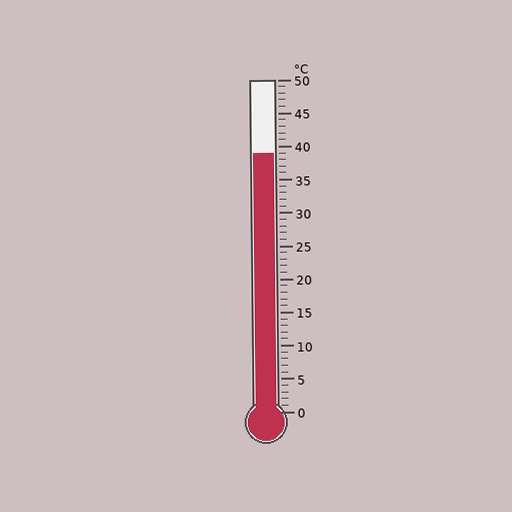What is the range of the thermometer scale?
The thermometer scale ranges from 0°C to 50°C.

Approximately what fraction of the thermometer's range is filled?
The thermometer is filled to approximately 80% of its range.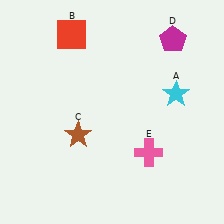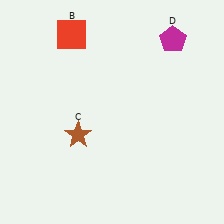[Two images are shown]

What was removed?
The cyan star (A), the pink cross (E) were removed in Image 2.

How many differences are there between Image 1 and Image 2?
There are 2 differences between the two images.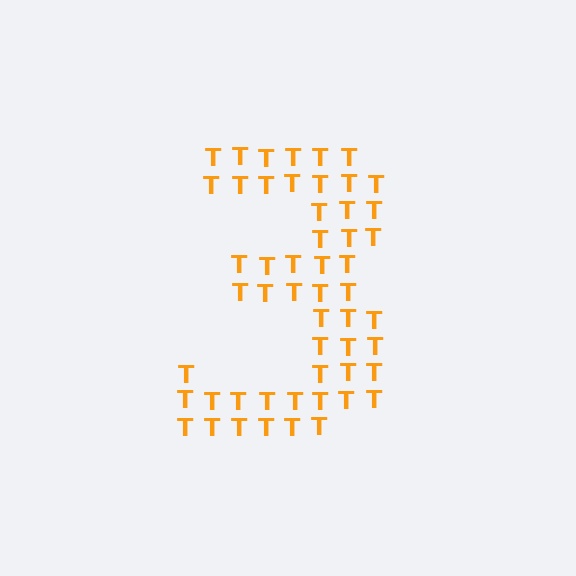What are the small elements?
The small elements are letter T's.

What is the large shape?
The large shape is the digit 3.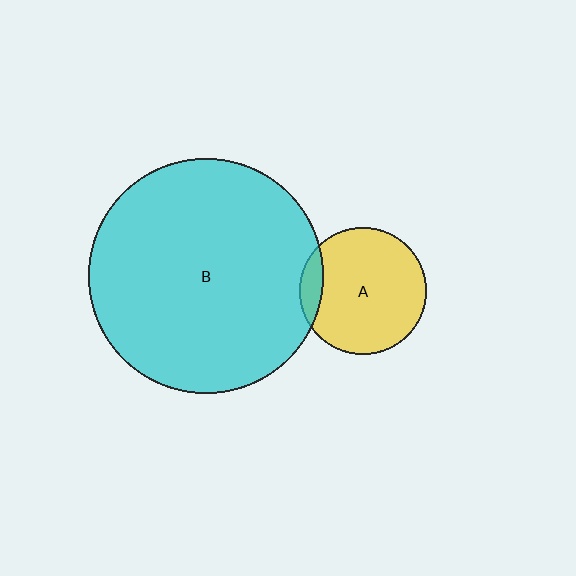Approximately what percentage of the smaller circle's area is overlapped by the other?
Approximately 10%.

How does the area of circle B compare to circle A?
Approximately 3.4 times.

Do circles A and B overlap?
Yes.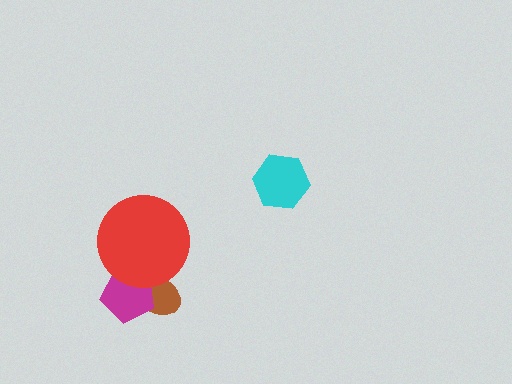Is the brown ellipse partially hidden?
Yes, it is partially covered by another shape.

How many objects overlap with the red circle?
2 objects overlap with the red circle.